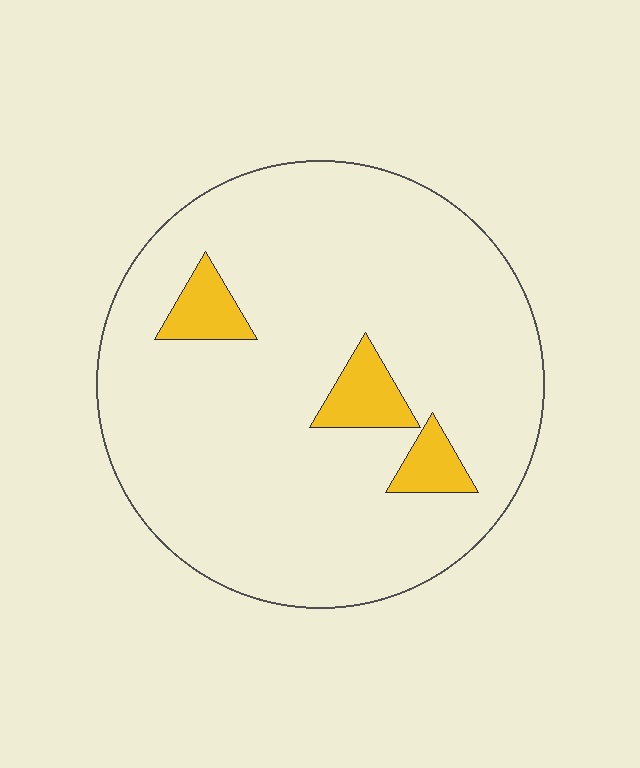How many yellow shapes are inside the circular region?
3.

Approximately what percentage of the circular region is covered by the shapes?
Approximately 10%.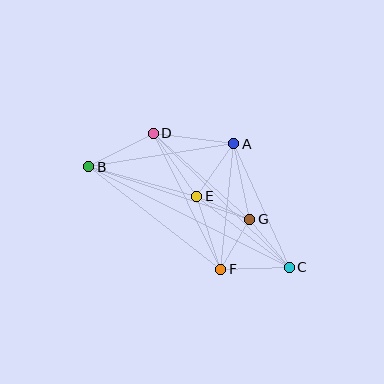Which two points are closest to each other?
Points E and G are closest to each other.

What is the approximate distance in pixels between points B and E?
The distance between B and E is approximately 112 pixels.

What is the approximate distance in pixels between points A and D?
The distance between A and D is approximately 81 pixels.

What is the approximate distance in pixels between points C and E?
The distance between C and E is approximately 117 pixels.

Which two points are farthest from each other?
Points B and C are farthest from each other.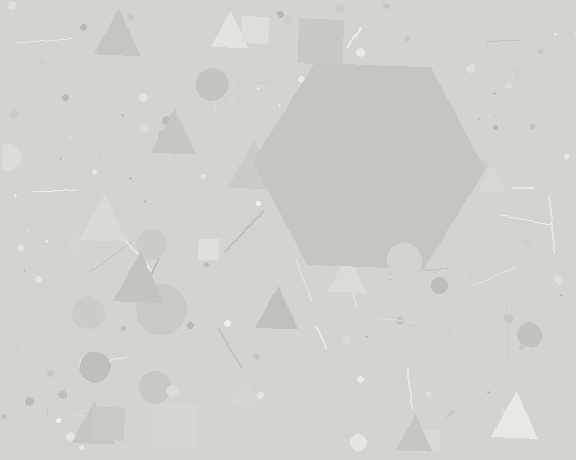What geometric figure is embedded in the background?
A hexagon is embedded in the background.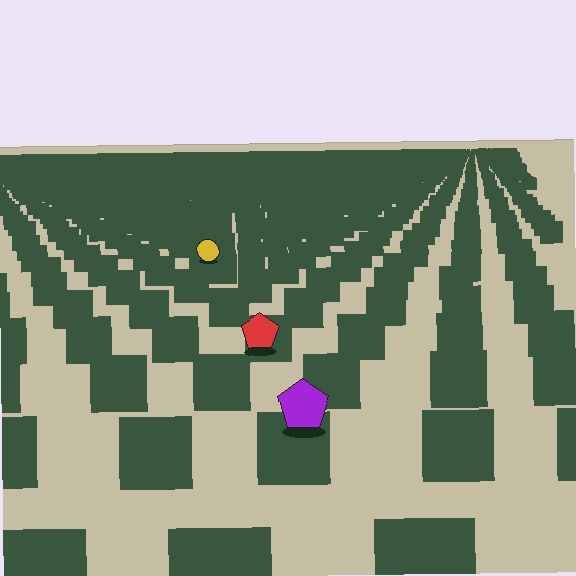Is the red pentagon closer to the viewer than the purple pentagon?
No. The purple pentagon is closer — you can tell from the texture gradient: the ground texture is coarser near it.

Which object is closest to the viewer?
The purple pentagon is closest. The texture marks near it are larger and more spread out.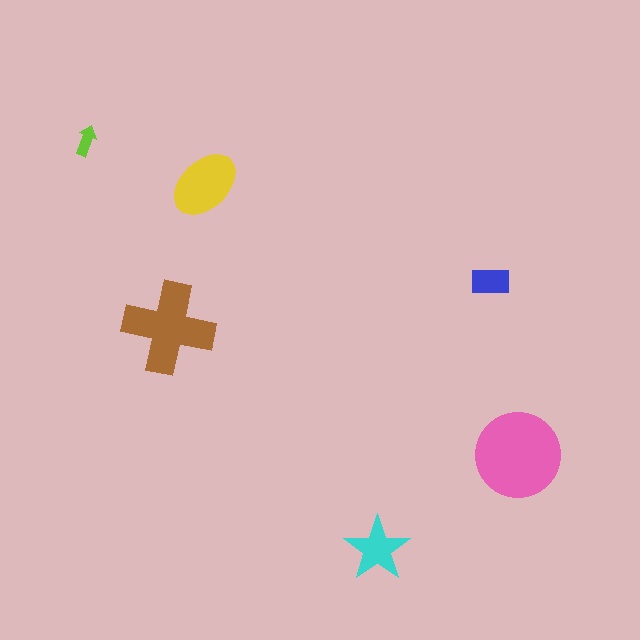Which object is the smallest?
The lime arrow.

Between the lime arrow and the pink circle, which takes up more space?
The pink circle.